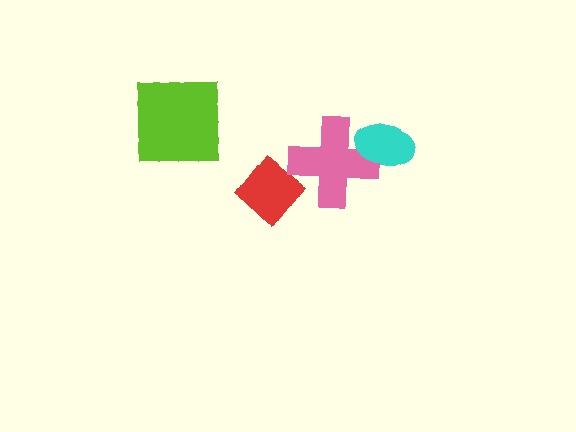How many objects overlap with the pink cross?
1 object overlaps with the pink cross.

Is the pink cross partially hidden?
Yes, it is partially covered by another shape.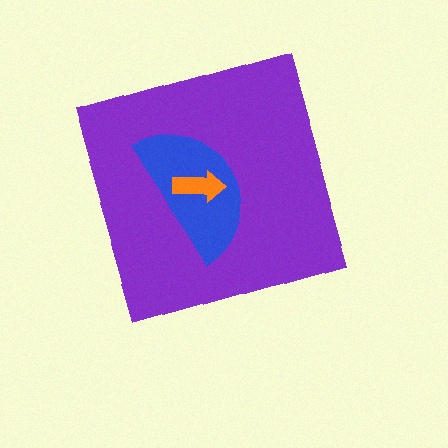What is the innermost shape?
The orange arrow.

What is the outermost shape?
The purple diamond.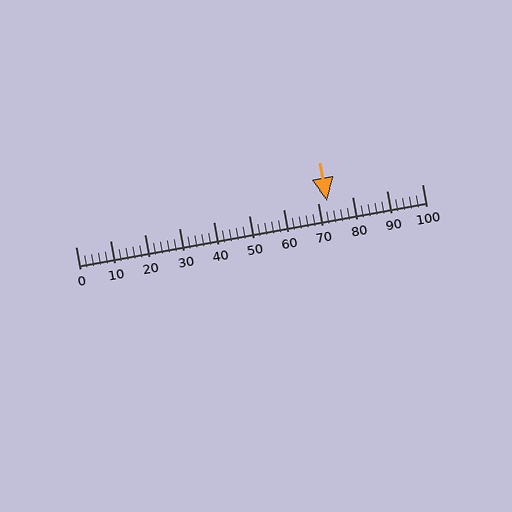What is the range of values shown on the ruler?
The ruler shows values from 0 to 100.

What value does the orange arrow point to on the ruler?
The orange arrow points to approximately 72.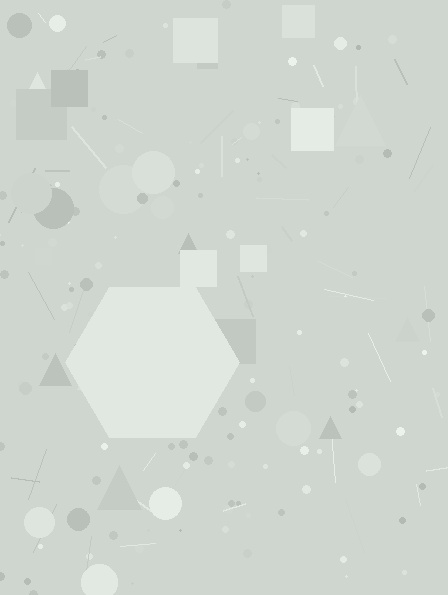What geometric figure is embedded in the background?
A hexagon is embedded in the background.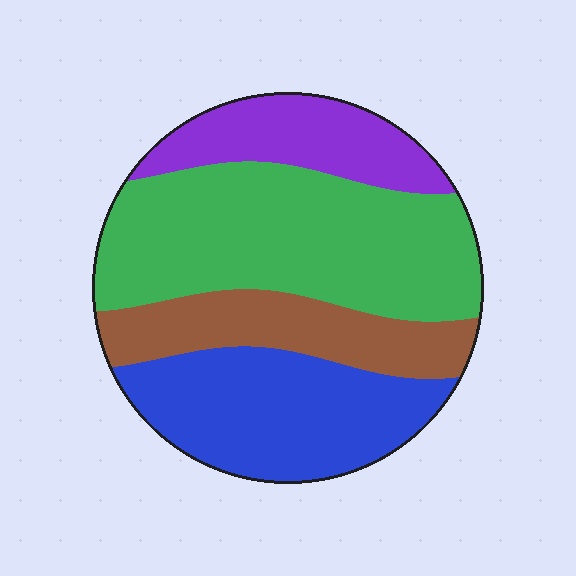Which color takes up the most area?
Green, at roughly 40%.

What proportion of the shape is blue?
Blue takes up about one quarter (1/4) of the shape.